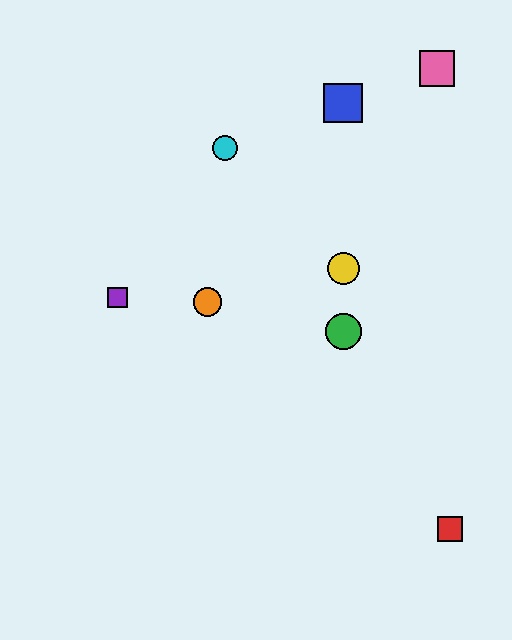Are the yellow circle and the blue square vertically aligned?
Yes, both are at x≈343.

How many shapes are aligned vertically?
3 shapes (the blue square, the green circle, the yellow circle) are aligned vertically.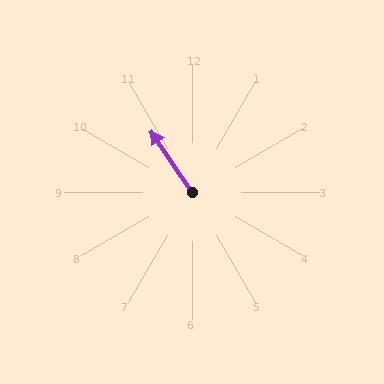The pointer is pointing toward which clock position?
Roughly 11 o'clock.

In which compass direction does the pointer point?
Northwest.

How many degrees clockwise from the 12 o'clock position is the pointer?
Approximately 326 degrees.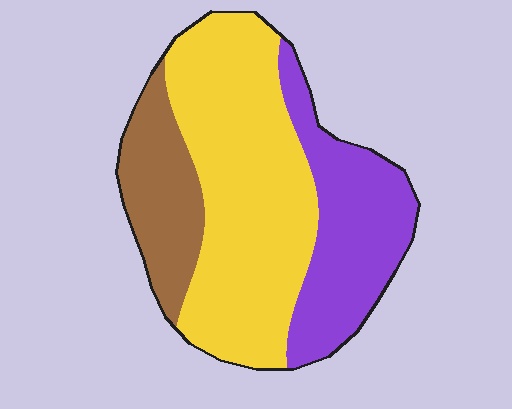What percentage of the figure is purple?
Purple takes up about one quarter (1/4) of the figure.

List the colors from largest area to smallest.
From largest to smallest: yellow, purple, brown.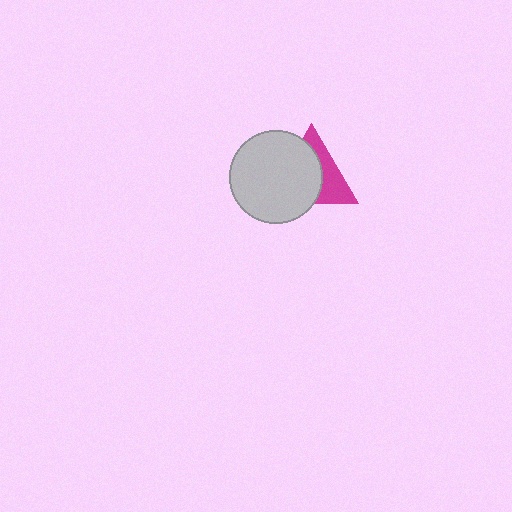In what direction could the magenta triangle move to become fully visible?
The magenta triangle could move right. That would shift it out from behind the light gray circle entirely.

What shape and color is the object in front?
The object in front is a light gray circle.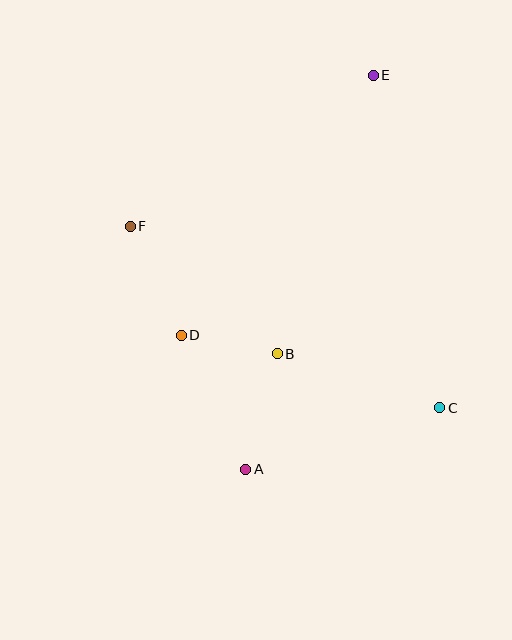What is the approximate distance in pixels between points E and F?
The distance between E and F is approximately 286 pixels.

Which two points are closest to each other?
Points B and D are closest to each other.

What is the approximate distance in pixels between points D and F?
The distance between D and F is approximately 120 pixels.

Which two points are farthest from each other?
Points A and E are farthest from each other.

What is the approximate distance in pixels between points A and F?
The distance between A and F is approximately 269 pixels.